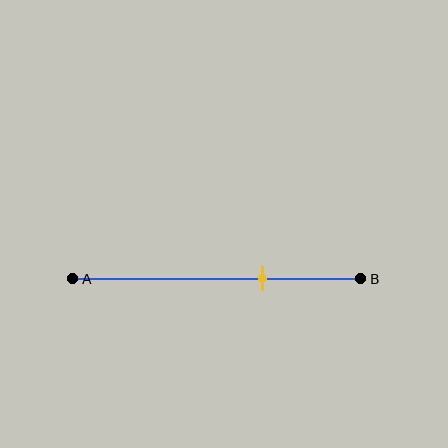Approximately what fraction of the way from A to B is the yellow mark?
The yellow mark is approximately 65% of the way from A to B.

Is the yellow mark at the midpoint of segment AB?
No, the mark is at about 65% from A, not at the 50% midpoint.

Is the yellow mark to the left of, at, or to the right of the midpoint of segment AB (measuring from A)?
The yellow mark is to the right of the midpoint of segment AB.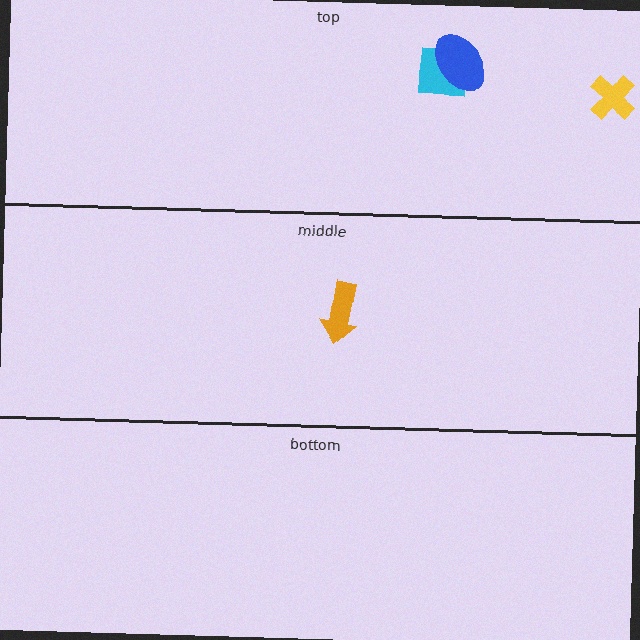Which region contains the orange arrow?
The middle region.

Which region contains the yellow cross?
The top region.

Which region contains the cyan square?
The top region.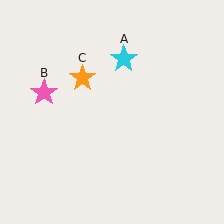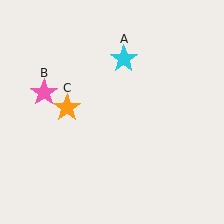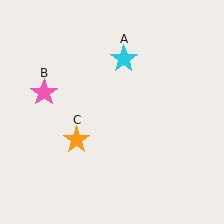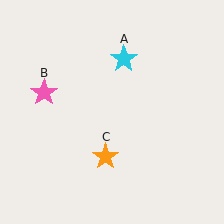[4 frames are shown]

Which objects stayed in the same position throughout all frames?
Cyan star (object A) and pink star (object B) remained stationary.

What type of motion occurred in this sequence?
The orange star (object C) rotated counterclockwise around the center of the scene.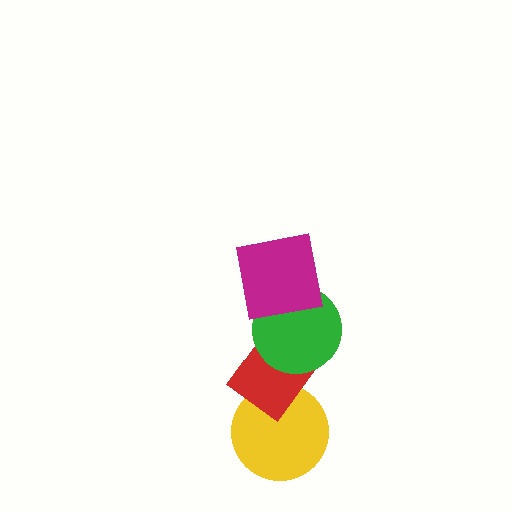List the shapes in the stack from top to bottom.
From top to bottom: the magenta square, the green circle, the red diamond, the yellow circle.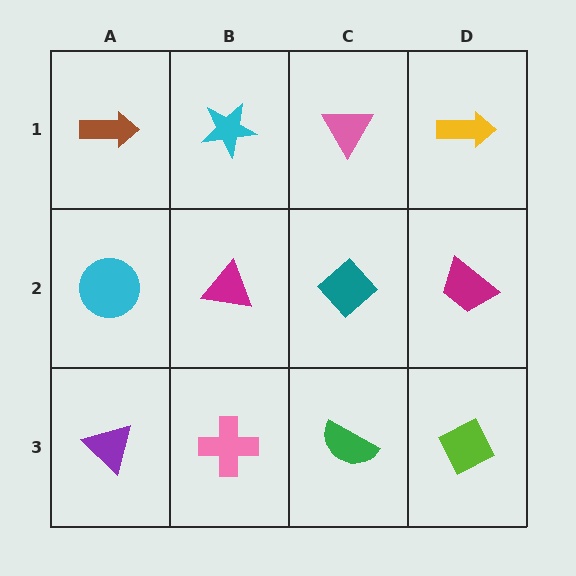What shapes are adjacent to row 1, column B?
A magenta triangle (row 2, column B), a brown arrow (row 1, column A), a pink triangle (row 1, column C).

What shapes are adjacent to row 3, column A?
A cyan circle (row 2, column A), a pink cross (row 3, column B).